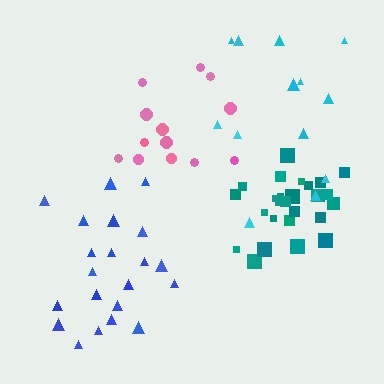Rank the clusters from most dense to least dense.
teal, blue, pink, cyan.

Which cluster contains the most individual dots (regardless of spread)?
Teal (28).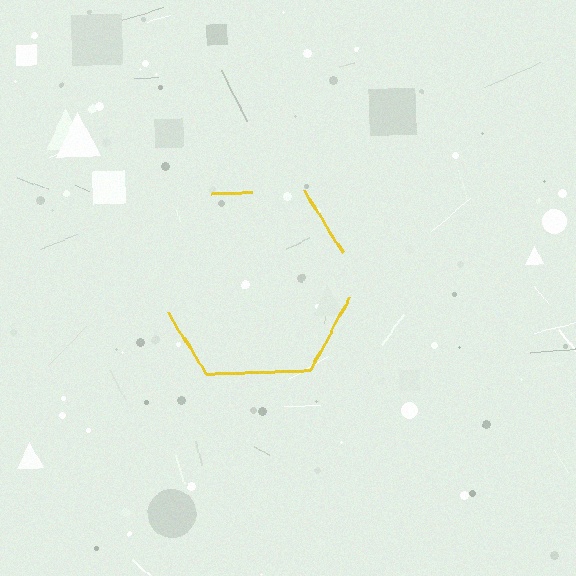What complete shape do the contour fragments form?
The contour fragments form a hexagon.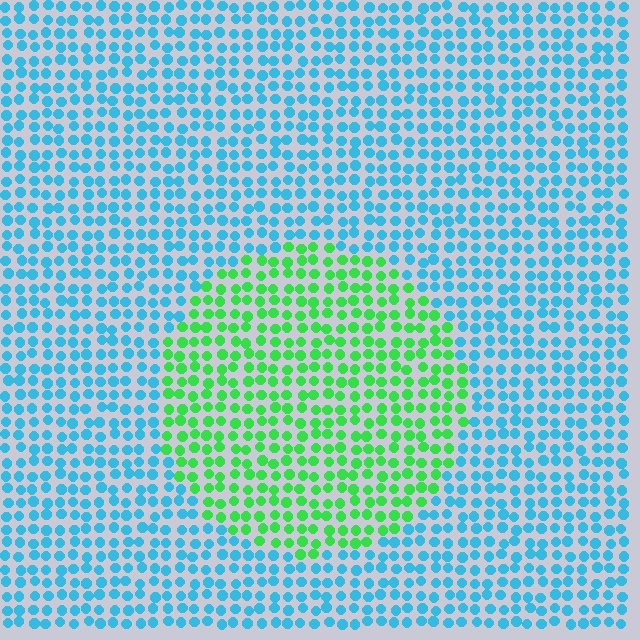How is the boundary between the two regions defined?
The boundary is defined purely by a slight shift in hue (about 66 degrees). Spacing, size, and orientation are identical on both sides.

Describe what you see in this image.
The image is filled with small cyan elements in a uniform arrangement. A circle-shaped region is visible where the elements are tinted to a slightly different hue, forming a subtle color boundary.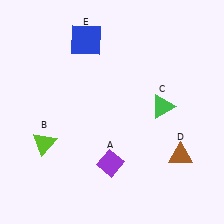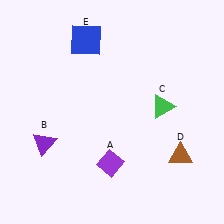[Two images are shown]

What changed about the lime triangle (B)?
In Image 1, B is lime. In Image 2, it changed to purple.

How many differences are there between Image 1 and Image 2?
There is 1 difference between the two images.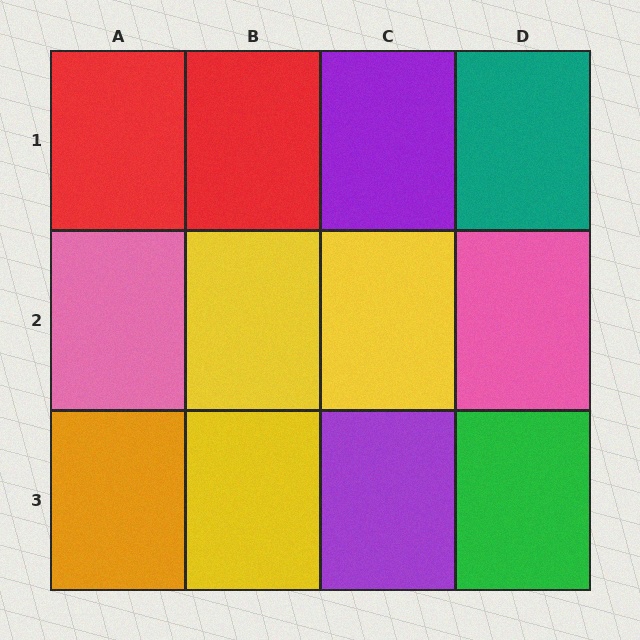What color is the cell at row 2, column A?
Pink.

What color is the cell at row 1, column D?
Teal.